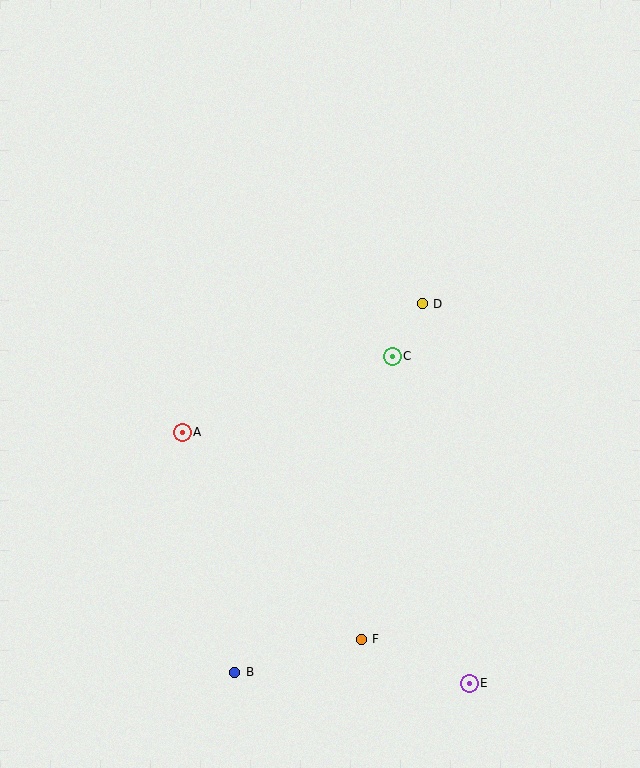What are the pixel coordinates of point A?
Point A is at (182, 432).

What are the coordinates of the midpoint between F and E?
The midpoint between F and E is at (415, 661).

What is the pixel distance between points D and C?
The distance between D and C is 61 pixels.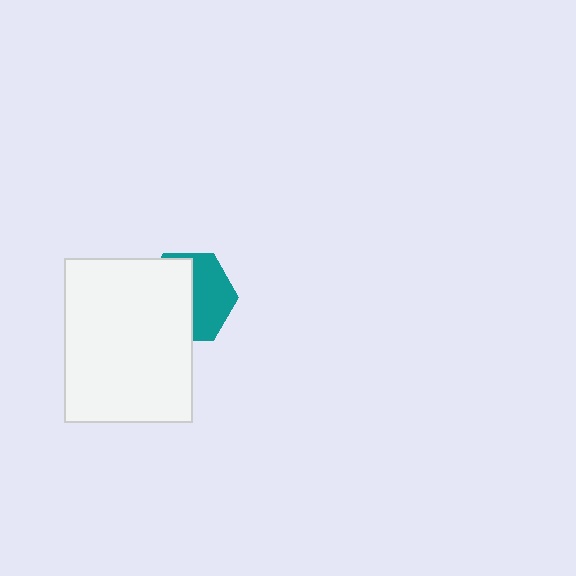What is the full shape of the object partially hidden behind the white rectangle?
The partially hidden object is a teal hexagon.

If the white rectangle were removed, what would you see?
You would see the complete teal hexagon.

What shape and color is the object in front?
The object in front is a white rectangle.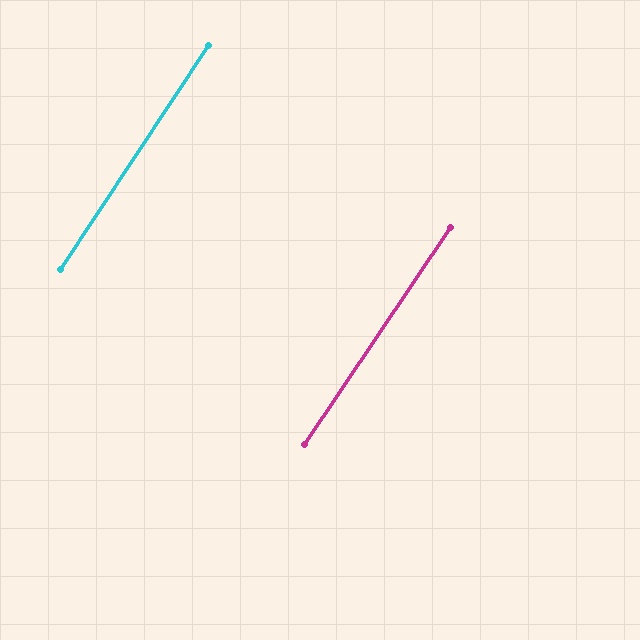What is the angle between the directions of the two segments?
Approximately 0 degrees.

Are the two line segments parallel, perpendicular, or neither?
Parallel — their directions differ by only 0.5°.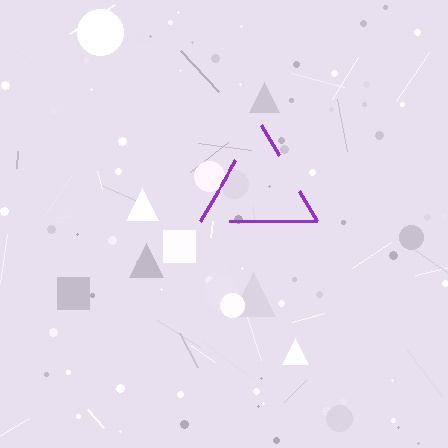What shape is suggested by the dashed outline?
The dashed outline suggests a triangle.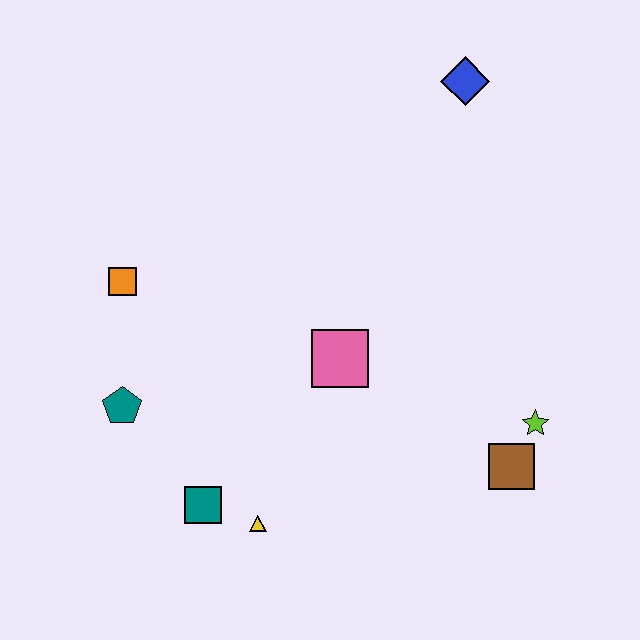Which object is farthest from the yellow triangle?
The blue diamond is farthest from the yellow triangle.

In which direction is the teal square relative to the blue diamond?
The teal square is below the blue diamond.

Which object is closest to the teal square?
The yellow triangle is closest to the teal square.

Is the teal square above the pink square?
No